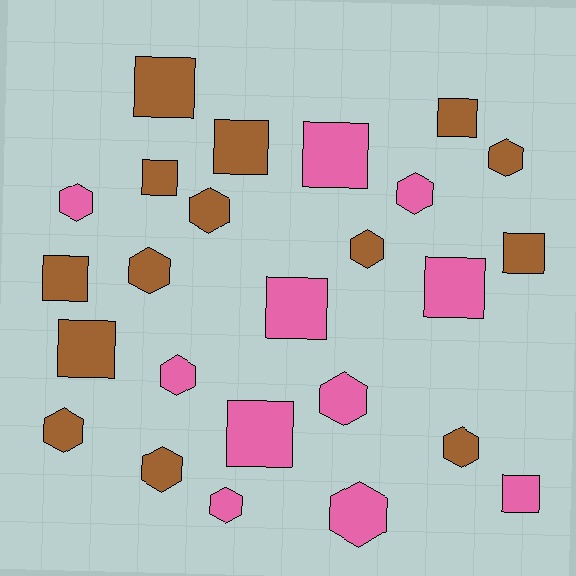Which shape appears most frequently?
Hexagon, with 13 objects.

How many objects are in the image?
There are 25 objects.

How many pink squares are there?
There are 5 pink squares.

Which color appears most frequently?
Brown, with 14 objects.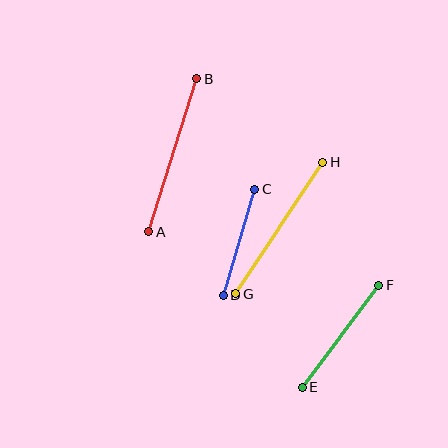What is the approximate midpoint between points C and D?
The midpoint is at approximately (239, 242) pixels.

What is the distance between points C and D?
The distance is approximately 111 pixels.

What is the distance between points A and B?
The distance is approximately 161 pixels.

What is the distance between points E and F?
The distance is approximately 127 pixels.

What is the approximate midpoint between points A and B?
The midpoint is at approximately (173, 155) pixels.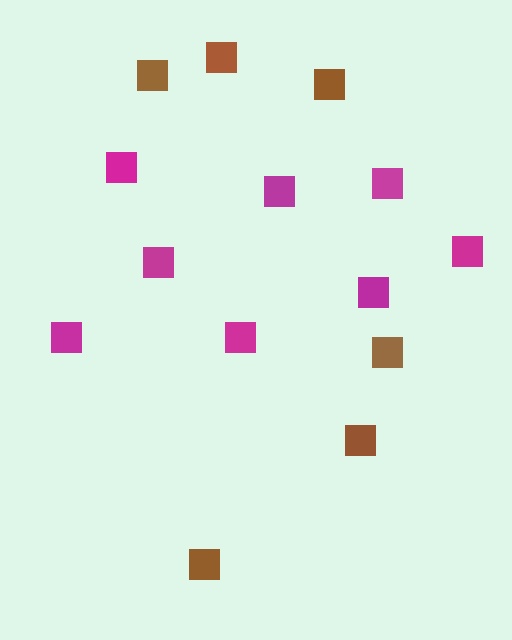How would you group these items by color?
There are 2 groups: one group of brown squares (6) and one group of magenta squares (8).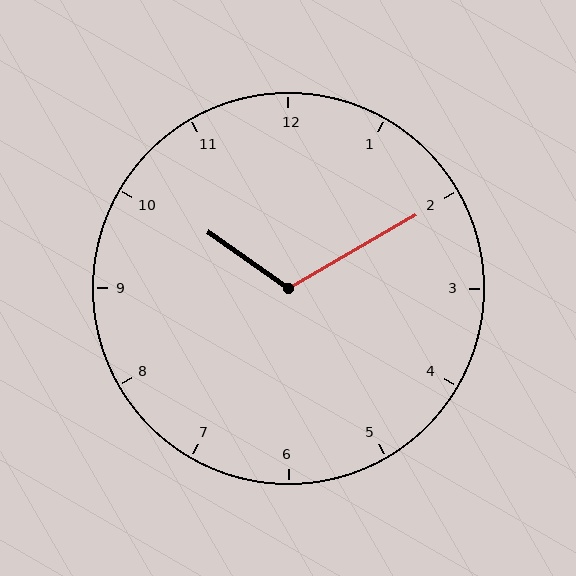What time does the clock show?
10:10.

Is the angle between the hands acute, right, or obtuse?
It is obtuse.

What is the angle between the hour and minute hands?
Approximately 115 degrees.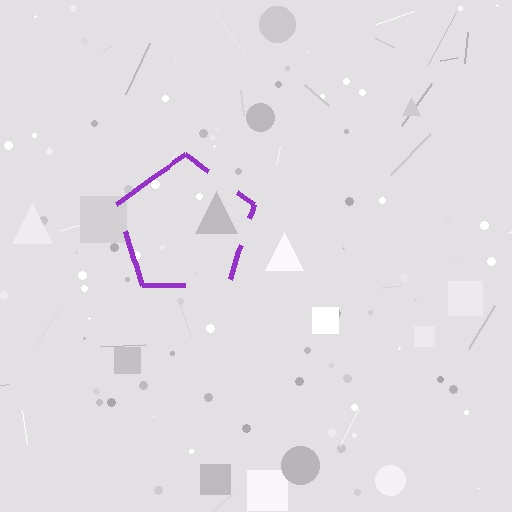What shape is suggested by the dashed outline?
The dashed outline suggests a pentagon.